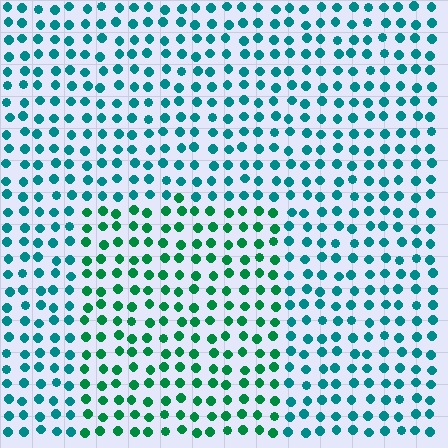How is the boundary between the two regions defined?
The boundary is defined purely by a slight shift in hue (about 33 degrees). Spacing, size, and orientation are identical on both sides.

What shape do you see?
I see a rectangle.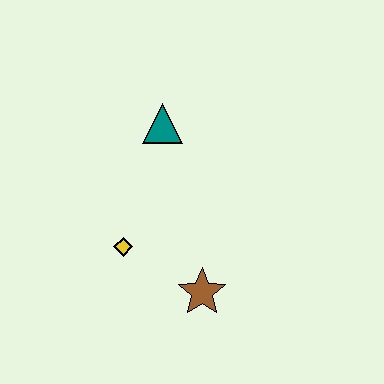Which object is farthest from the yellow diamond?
The teal triangle is farthest from the yellow diamond.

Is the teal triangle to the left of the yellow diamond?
No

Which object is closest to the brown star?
The yellow diamond is closest to the brown star.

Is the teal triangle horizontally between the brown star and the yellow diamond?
Yes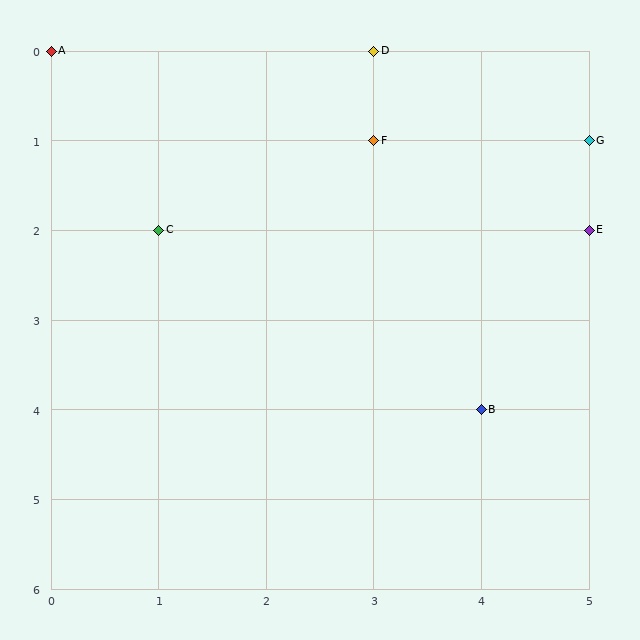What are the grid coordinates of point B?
Point B is at grid coordinates (4, 4).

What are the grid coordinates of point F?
Point F is at grid coordinates (3, 1).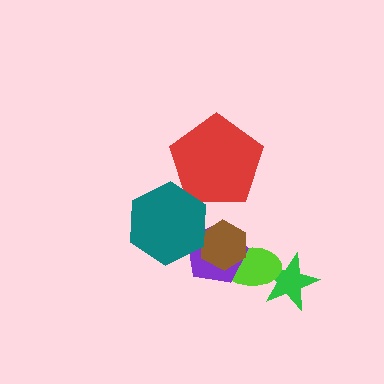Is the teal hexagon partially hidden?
No, no other shape covers it.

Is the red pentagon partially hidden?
Yes, it is partially covered by another shape.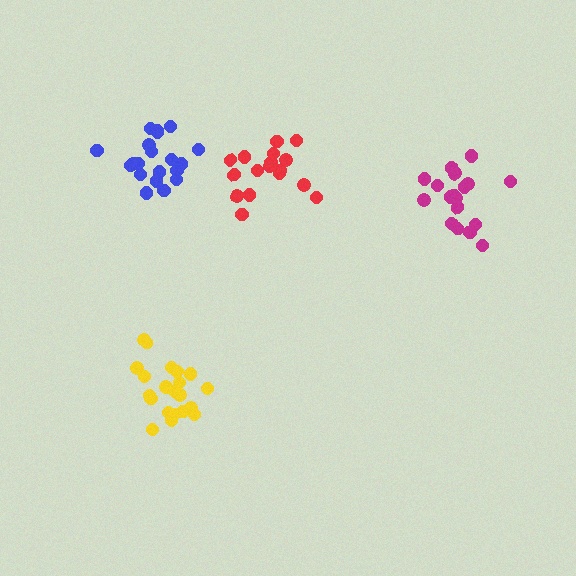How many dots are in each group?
Group 1: 17 dots, Group 2: 21 dots, Group 3: 19 dots, Group 4: 20 dots (77 total).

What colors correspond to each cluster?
The clusters are colored: red, yellow, magenta, blue.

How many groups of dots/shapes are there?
There are 4 groups.